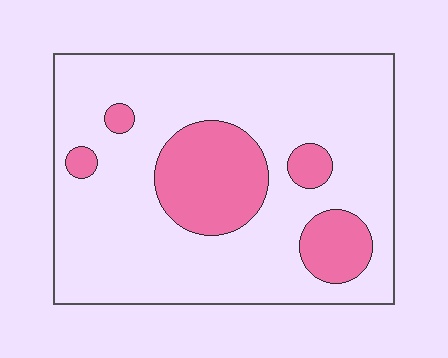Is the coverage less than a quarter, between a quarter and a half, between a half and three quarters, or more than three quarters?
Less than a quarter.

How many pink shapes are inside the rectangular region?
5.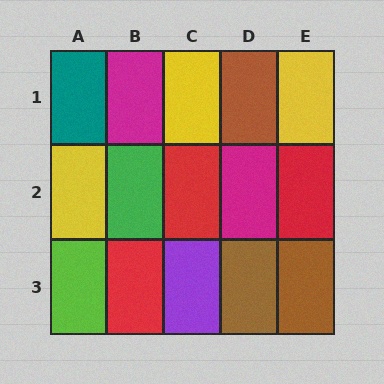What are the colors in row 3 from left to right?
Lime, red, purple, brown, brown.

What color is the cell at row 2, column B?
Green.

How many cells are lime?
1 cell is lime.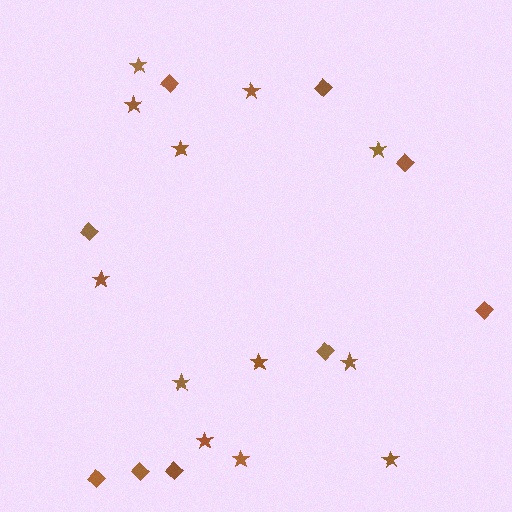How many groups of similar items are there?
There are 2 groups: one group of stars (12) and one group of diamonds (9).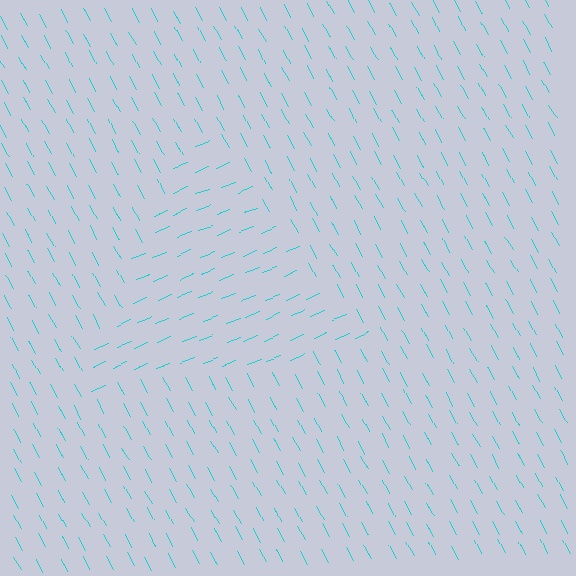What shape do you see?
I see a triangle.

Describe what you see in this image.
The image is filled with small cyan line segments. A triangle region in the image has lines oriented differently from the surrounding lines, creating a visible texture boundary.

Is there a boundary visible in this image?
Yes, there is a texture boundary formed by a change in line orientation.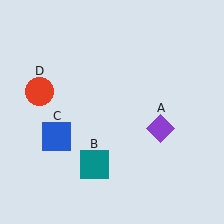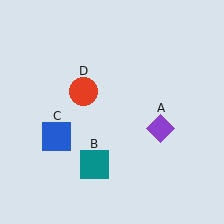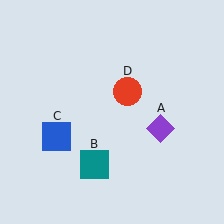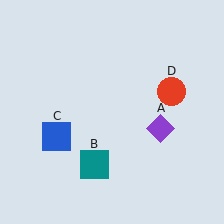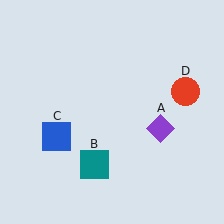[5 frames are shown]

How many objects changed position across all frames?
1 object changed position: red circle (object D).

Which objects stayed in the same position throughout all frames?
Purple diamond (object A) and teal square (object B) and blue square (object C) remained stationary.